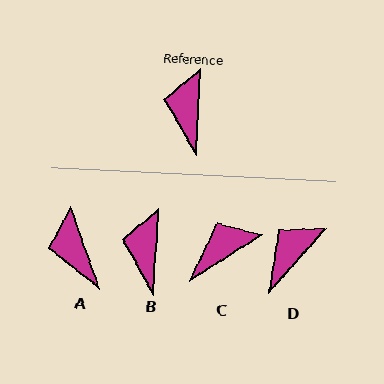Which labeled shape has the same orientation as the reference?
B.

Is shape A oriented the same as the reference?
No, it is off by about 22 degrees.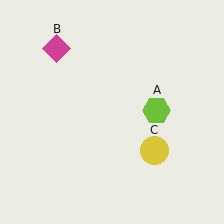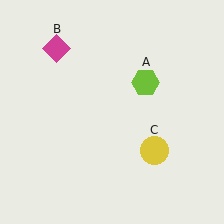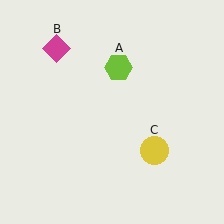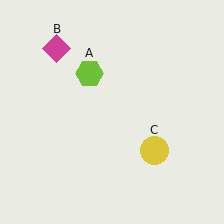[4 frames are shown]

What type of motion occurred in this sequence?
The lime hexagon (object A) rotated counterclockwise around the center of the scene.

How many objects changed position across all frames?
1 object changed position: lime hexagon (object A).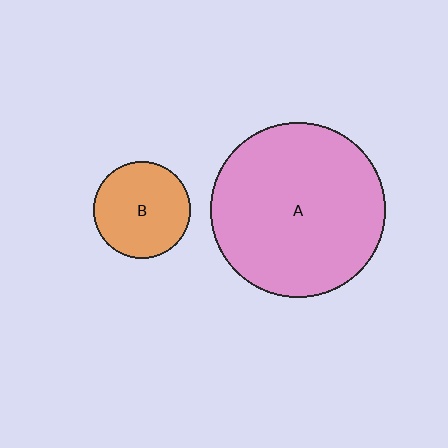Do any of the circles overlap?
No, none of the circles overlap.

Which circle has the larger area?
Circle A (pink).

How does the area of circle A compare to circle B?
Approximately 3.2 times.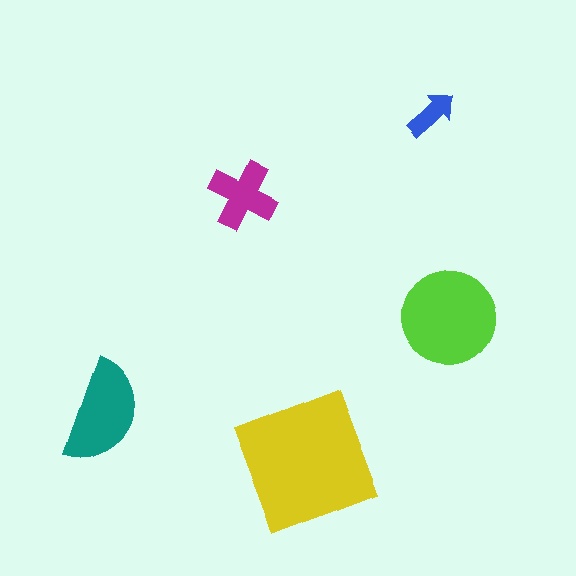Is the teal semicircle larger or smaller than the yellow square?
Smaller.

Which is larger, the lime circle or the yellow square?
The yellow square.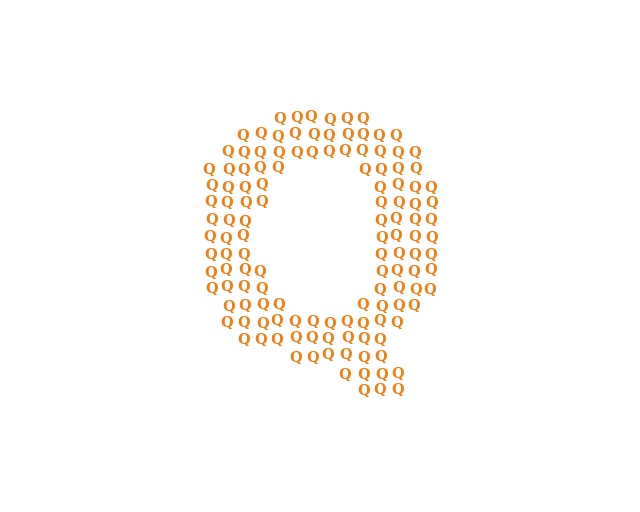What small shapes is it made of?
It is made of small letter Q's.